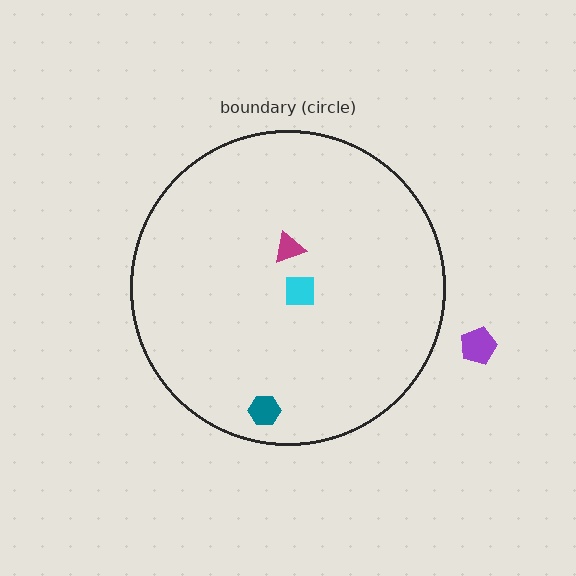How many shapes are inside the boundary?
3 inside, 1 outside.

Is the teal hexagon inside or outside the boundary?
Inside.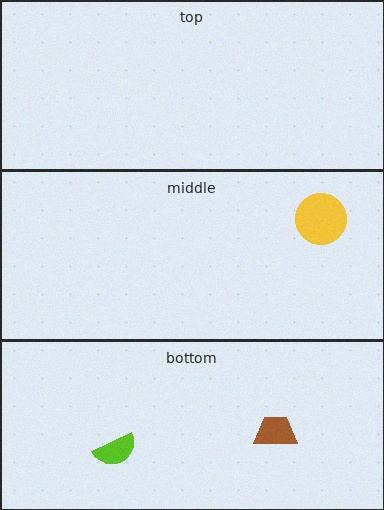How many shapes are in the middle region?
1.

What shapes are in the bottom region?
The brown trapezoid, the lime semicircle.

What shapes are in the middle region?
The yellow circle.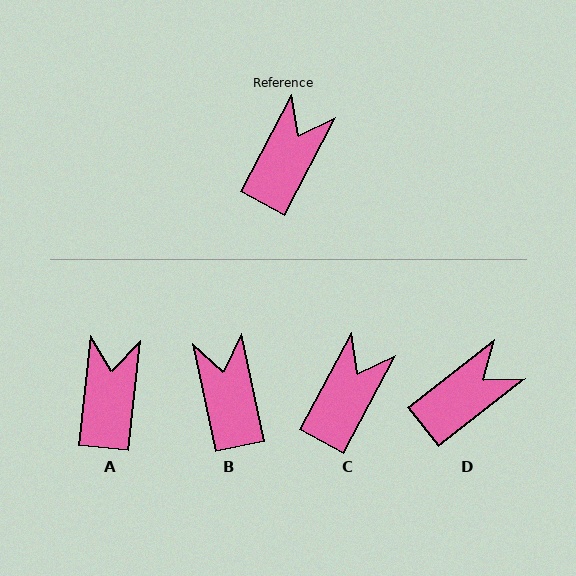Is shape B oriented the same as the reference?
No, it is off by about 40 degrees.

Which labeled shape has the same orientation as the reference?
C.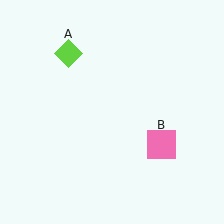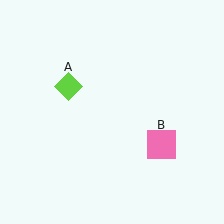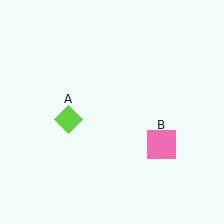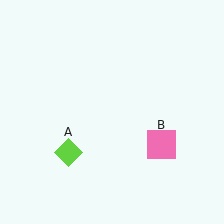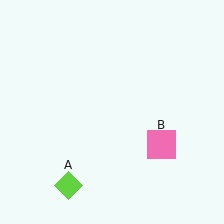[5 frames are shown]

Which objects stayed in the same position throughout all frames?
Pink square (object B) remained stationary.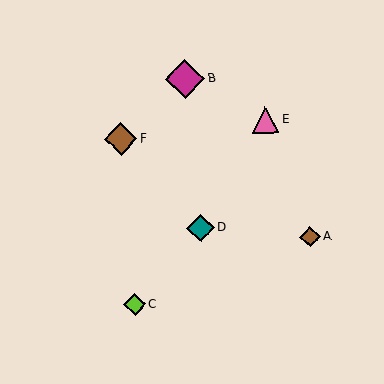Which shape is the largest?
The magenta diamond (labeled B) is the largest.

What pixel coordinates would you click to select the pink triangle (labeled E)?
Click at (265, 120) to select the pink triangle E.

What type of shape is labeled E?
Shape E is a pink triangle.